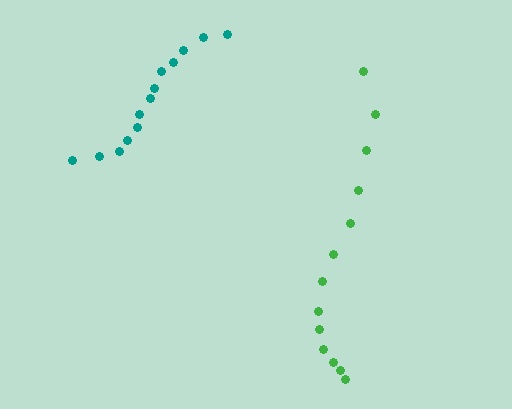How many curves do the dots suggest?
There are 2 distinct paths.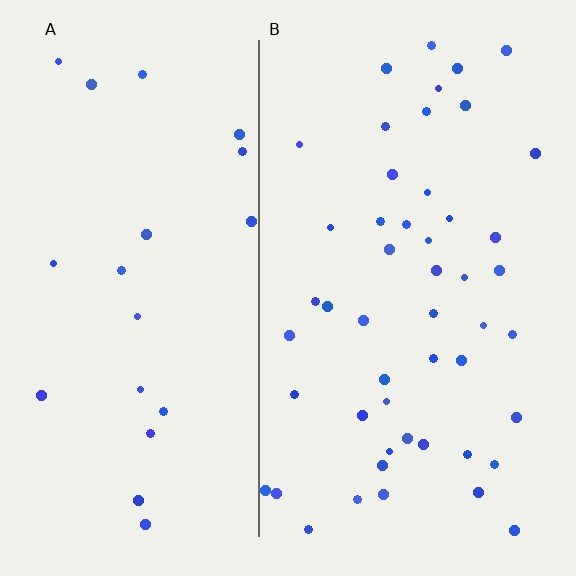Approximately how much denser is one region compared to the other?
Approximately 2.5× — region B over region A.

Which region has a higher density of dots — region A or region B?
B (the right).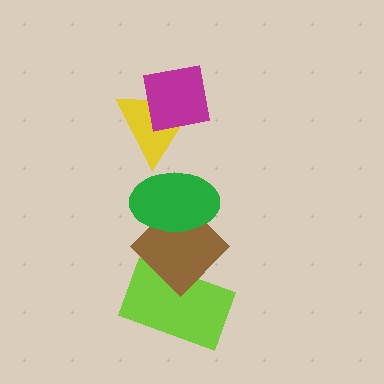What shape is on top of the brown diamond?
The green ellipse is on top of the brown diamond.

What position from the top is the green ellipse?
The green ellipse is 3rd from the top.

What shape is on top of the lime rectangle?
The brown diamond is on top of the lime rectangle.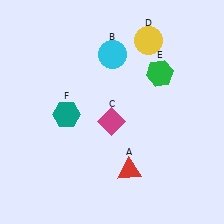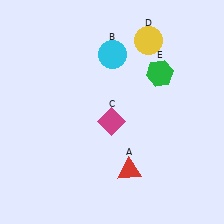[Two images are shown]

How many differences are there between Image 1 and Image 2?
There is 1 difference between the two images.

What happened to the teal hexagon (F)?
The teal hexagon (F) was removed in Image 2. It was in the bottom-left area of Image 1.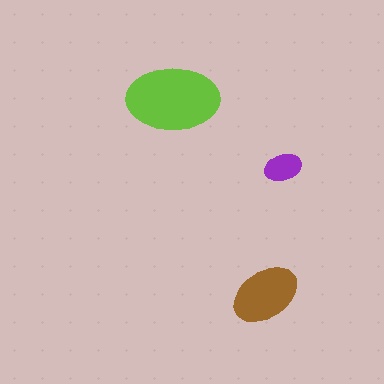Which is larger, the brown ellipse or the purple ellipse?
The brown one.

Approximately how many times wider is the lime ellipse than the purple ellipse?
About 2.5 times wider.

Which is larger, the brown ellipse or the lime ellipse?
The lime one.